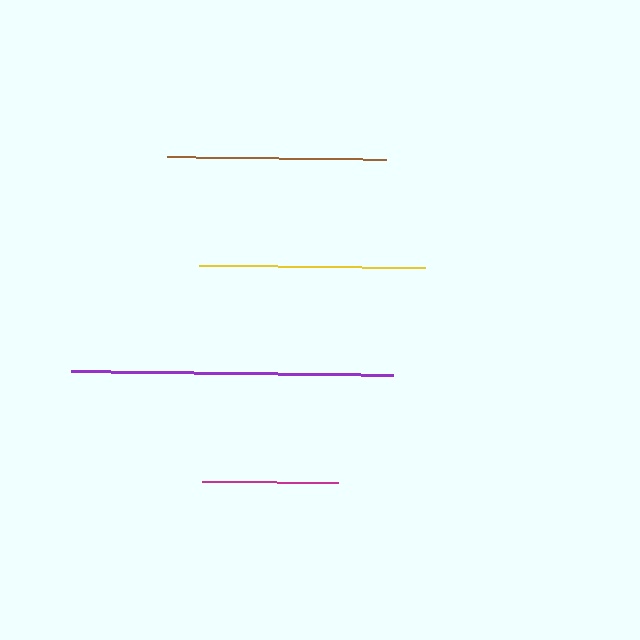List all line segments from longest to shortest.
From longest to shortest: purple, yellow, brown, magenta.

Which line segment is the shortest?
The magenta line is the shortest at approximately 136 pixels.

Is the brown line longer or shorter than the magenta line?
The brown line is longer than the magenta line.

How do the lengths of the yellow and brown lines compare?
The yellow and brown lines are approximately the same length.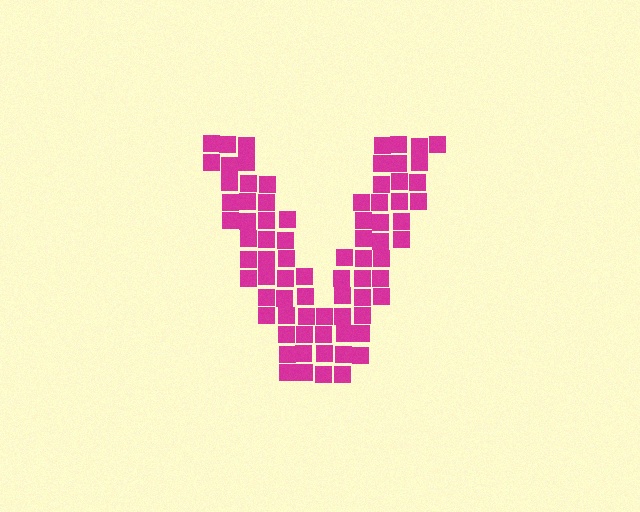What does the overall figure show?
The overall figure shows the letter V.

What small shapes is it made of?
It is made of small squares.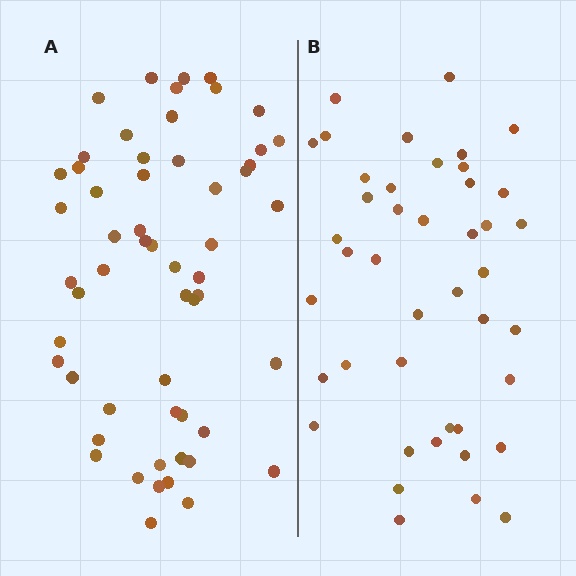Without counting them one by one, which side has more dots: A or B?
Region A (the left region) has more dots.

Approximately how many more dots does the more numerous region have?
Region A has approximately 15 more dots than region B.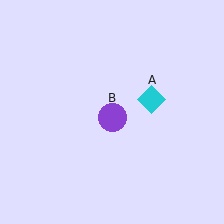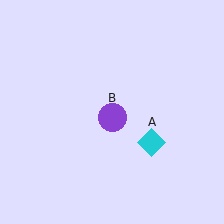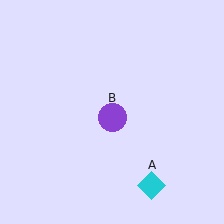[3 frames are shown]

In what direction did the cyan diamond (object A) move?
The cyan diamond (object A) moved down.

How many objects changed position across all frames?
1 object changed position: cyan diamond (object A).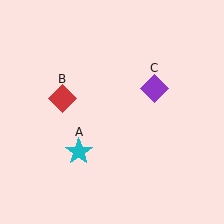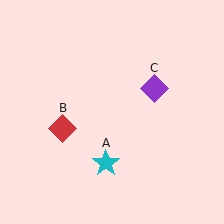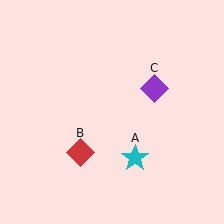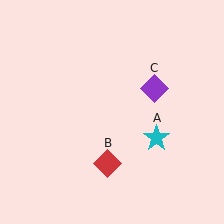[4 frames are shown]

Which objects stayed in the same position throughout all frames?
Purple diamond (object C) remained stationary.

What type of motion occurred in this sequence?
The cyan star (object A), red diamond (object B) rotated counterclockwise around the center of the scene.